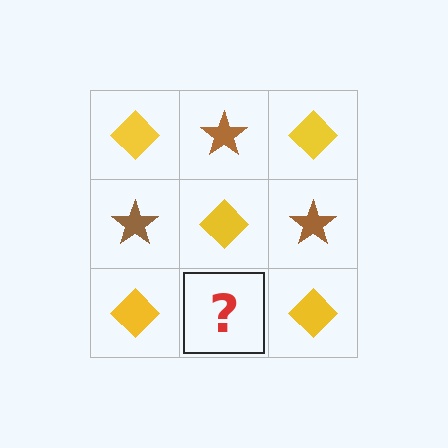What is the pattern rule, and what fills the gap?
The rule is that it alternates yellow diamond and brown star in a checkerboard pattern. The gap should be filled with a brown star.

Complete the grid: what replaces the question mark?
The question mark should be replaced with a brown star.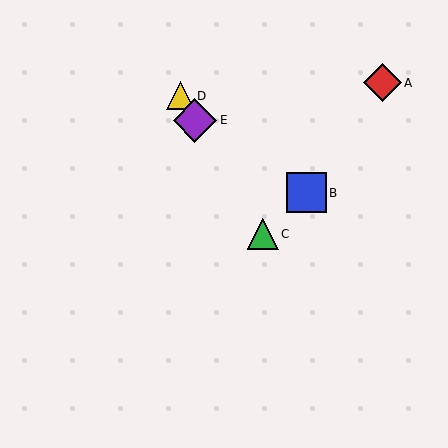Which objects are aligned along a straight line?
Objects C, D, E are aligned along a straight line.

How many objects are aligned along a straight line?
3 objects (C, D, E) are aligned along a straight line.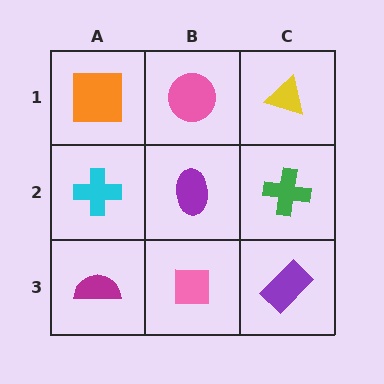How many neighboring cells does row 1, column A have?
2.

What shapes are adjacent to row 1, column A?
A cyan cross (row 2, column A), a pink circle (row 1, column B).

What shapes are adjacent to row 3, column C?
A green cross (row 2, column C), a pink square (row 3, column B).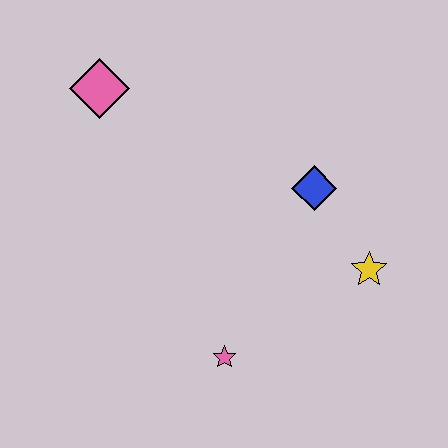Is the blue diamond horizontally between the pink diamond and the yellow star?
Yes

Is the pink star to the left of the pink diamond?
No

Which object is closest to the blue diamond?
The yellow star is closest to the blue diamond.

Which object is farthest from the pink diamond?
The yellow star is farthest from the pink diamond.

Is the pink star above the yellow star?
No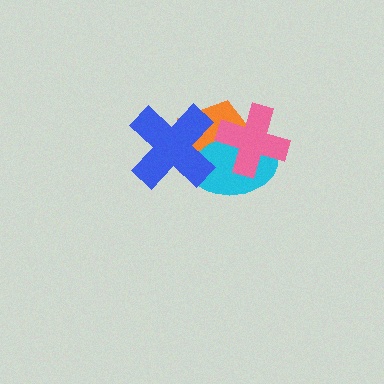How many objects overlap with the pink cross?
2 objects overlap with the pink cross.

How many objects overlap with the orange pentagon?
3 objects overlap with the orange pentagon.